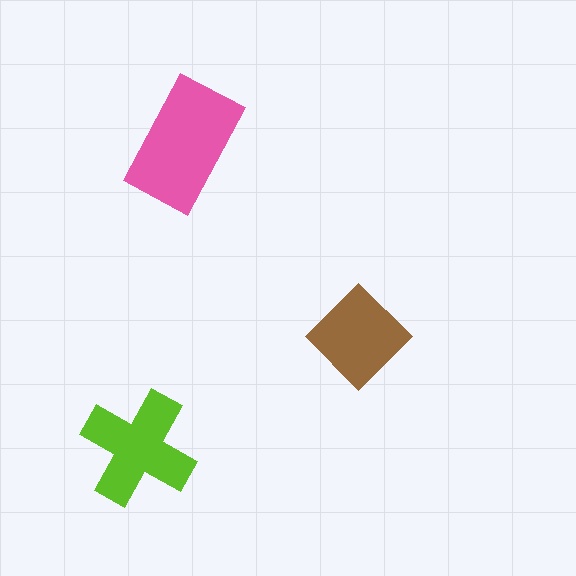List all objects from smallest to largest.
The brown diamond, the lime cross, the pink rectangle.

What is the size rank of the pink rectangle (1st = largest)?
1st.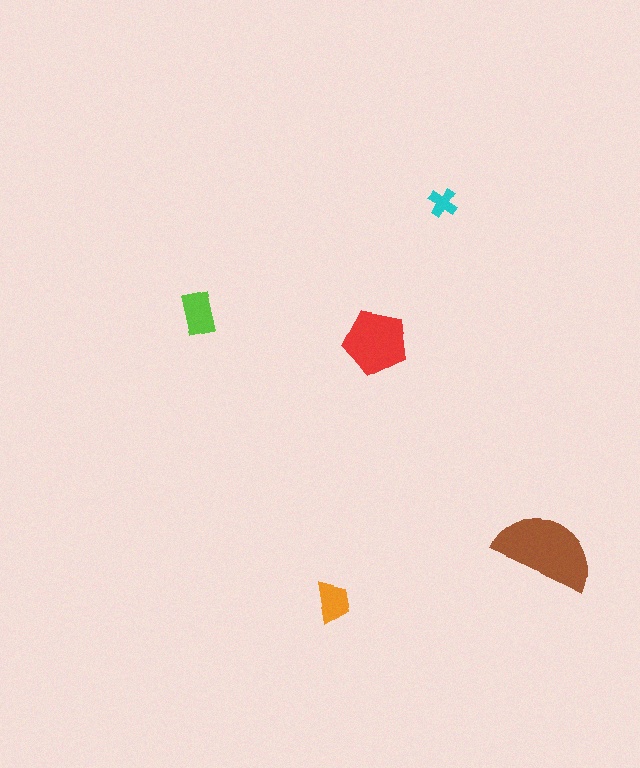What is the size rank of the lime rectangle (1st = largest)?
3rd.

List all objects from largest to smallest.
The brown semicircle, the red pentagon, the lime rectangle, the orange trapezoid, the cyan cross.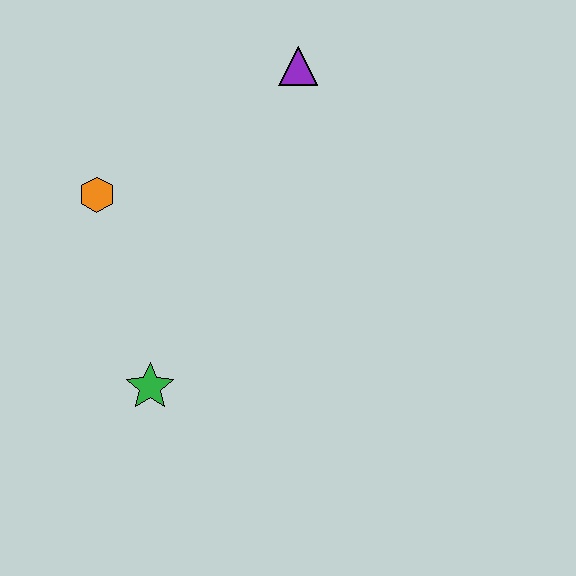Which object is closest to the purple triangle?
The orange hexagon is closest to the purple triangle.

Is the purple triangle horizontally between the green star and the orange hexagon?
No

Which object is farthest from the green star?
The purple triangle is farthest from the green star.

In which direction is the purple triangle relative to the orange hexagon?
The purple triangle is to the right of the orange hexagon.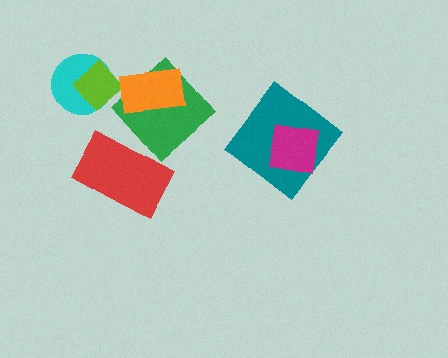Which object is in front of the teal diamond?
The magenta square is in front of the teal diamond.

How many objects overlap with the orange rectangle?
1 object overlaps with the orange rectangle.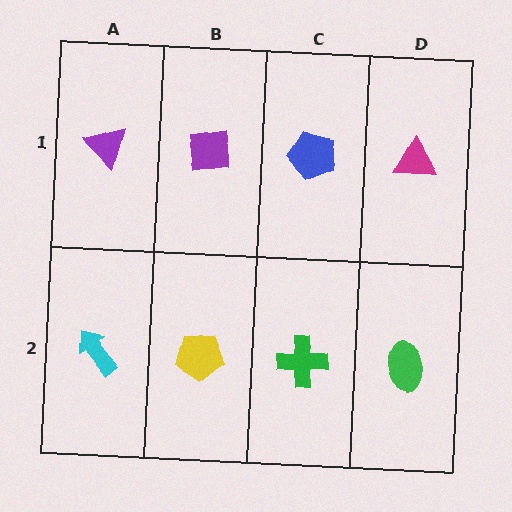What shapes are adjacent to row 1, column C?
A green cross (row 2, column C), a purple square (row 1, column B), a magenta triangle (row 1, column D).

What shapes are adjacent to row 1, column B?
A yellow pentagon (row 2, column B), a purple triangle (row 1, column A), a blue pentagon (row 1, column C).